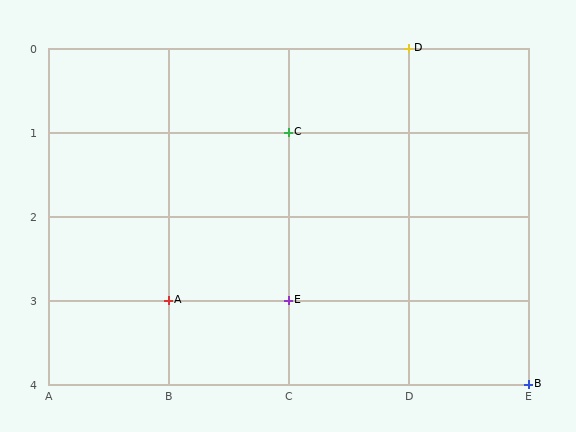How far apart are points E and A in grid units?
Points E and A are 1 column apart.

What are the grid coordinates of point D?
Point D is at grid coordinates (D, 0).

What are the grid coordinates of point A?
Point A is at grid coordinates (B, 3).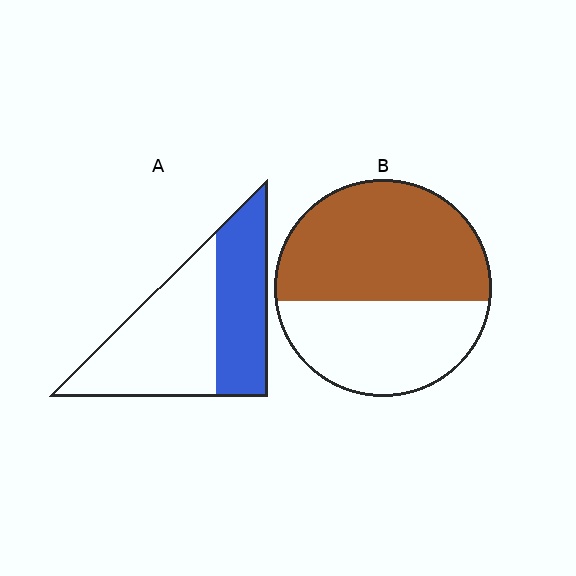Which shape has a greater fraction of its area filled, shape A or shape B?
Shape B.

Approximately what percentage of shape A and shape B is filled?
A is approximately 40% and B is approximately 60%.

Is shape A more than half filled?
No.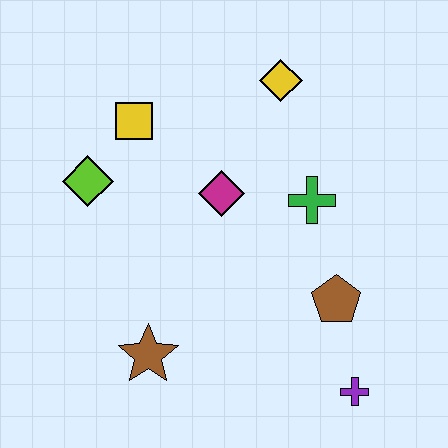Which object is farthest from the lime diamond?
The purple cross is farthest from the lime diamond.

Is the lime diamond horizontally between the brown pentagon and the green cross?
No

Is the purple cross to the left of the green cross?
No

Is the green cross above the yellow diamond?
No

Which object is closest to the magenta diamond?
The green cross is closest to the magenta diamond.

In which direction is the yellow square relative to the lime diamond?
The yellow square is above the lime diamond.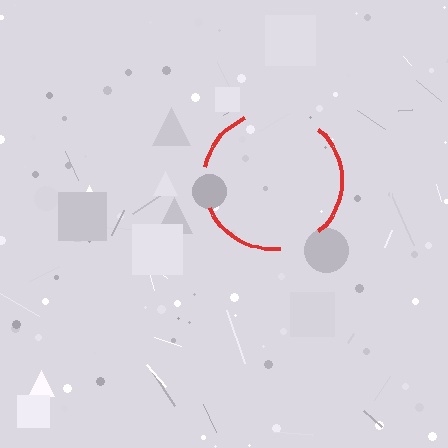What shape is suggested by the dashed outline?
The dashed outline suggests a circle.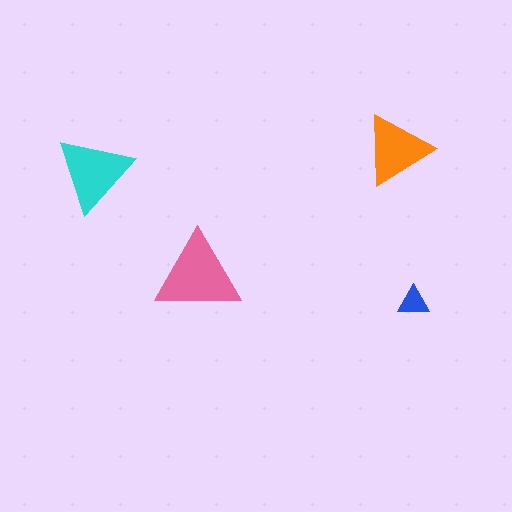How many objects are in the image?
There are 4 objects in the image.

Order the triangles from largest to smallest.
the pink one, the cyan one, the orange one, the blue one.